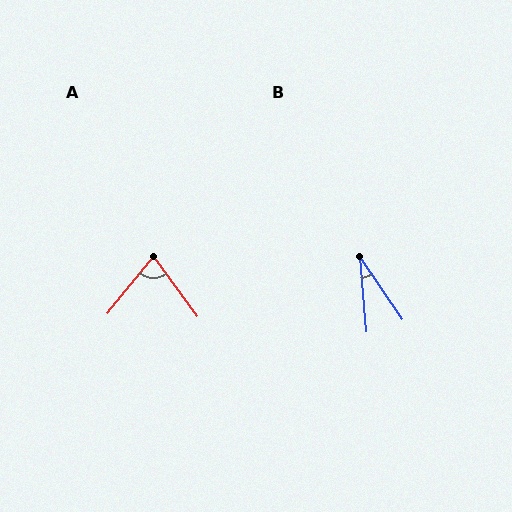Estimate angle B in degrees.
Approximately 30 degrees.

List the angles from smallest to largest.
B (30°), A (75°).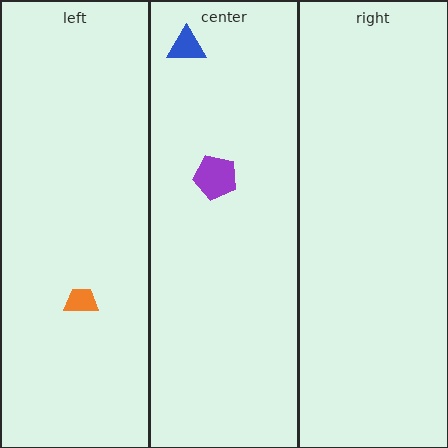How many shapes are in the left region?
1.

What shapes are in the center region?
The purple pentagon, the blue triangle.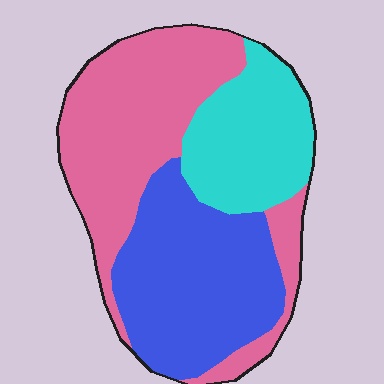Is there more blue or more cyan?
Blue.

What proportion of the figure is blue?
Blue takes up about one third (1/3) of the figure.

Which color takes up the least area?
Cyan, at roughly 25%.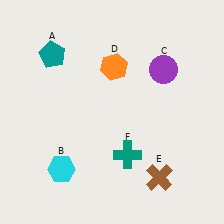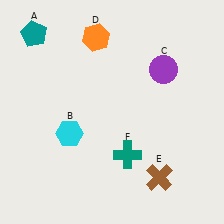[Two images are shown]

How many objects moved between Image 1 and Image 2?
3 objects moved between the two images.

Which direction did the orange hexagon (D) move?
The orange hexagon (D) moved up.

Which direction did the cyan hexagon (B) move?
The cyan hexagon (B) moved up.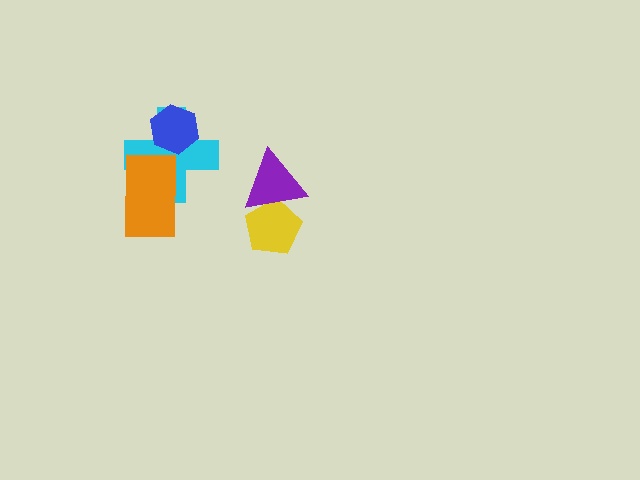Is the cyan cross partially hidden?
Yes, it is partially covered by another shape.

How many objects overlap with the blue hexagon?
1 object overlaps with the blue hexagon.